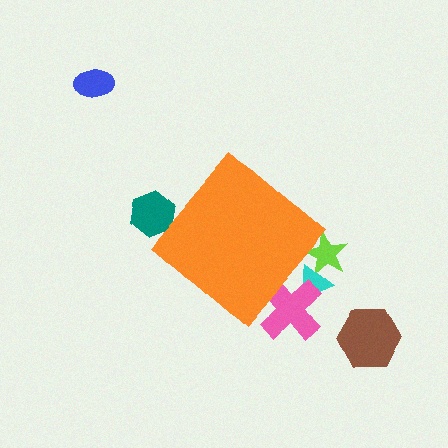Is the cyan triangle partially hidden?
Yes, the cyan triangle is partially hidden behind the orange diamond.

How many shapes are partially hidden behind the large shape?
4 shapes are partially hidden.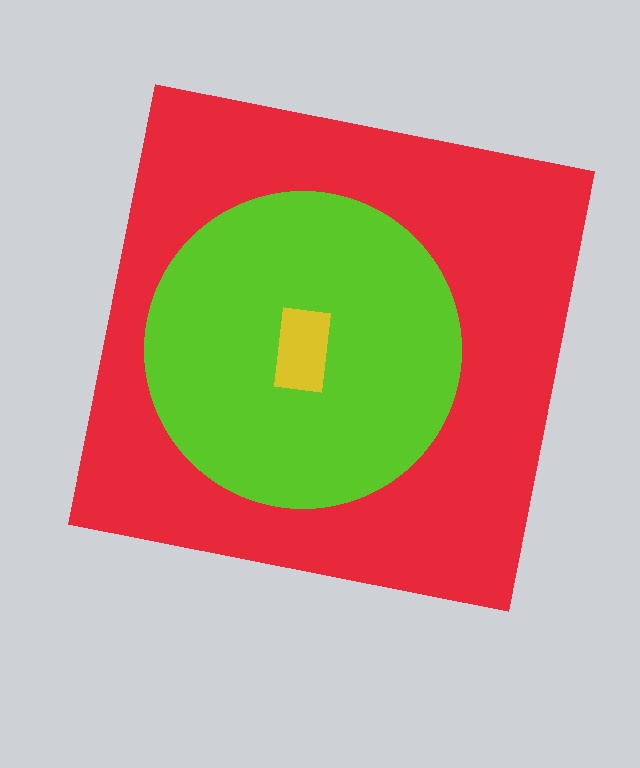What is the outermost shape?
The red square.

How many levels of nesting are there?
3.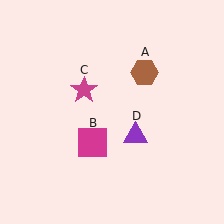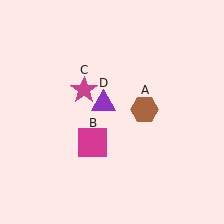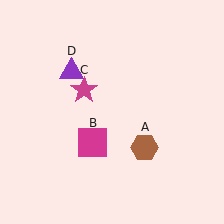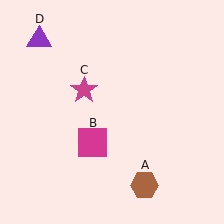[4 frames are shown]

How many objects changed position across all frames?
2 objects changed position: brown hexagon (object A), purple triangle (object D).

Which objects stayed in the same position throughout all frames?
Magenta square (object B) and magenta star (object C) remained stationary.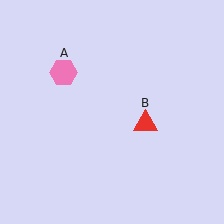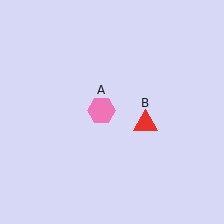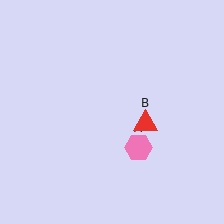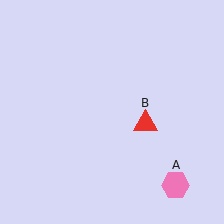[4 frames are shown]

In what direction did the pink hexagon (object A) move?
The pink hexagon (object A) moved down and to the right.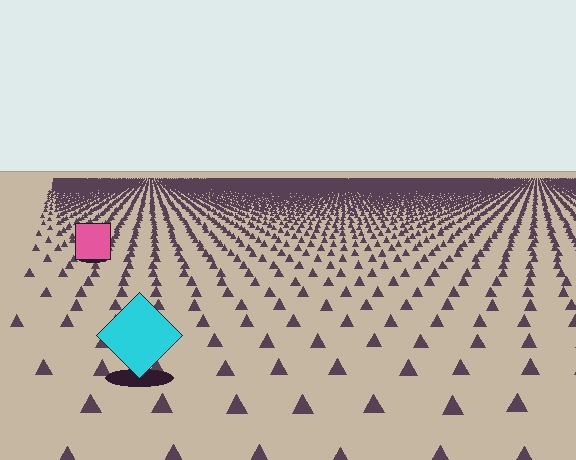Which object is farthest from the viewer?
The pink square is farthest from the viewer. It appears smaller and the ground texture around it is denser.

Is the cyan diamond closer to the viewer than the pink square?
Yes. The cyan diamond is closer — you can tell from the texture gradient: the ground texture is coarser near it.